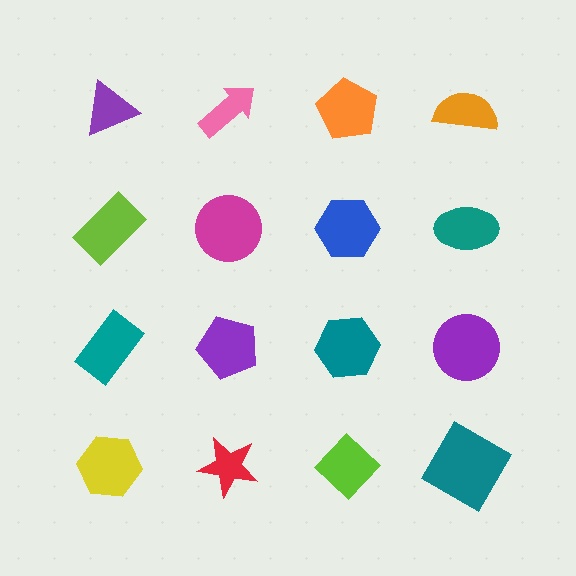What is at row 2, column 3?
A blue hexagon.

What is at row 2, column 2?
A magenta circle.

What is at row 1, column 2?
A pink arrow.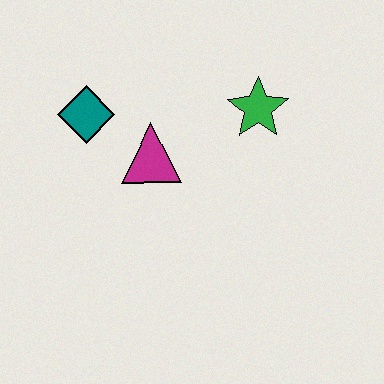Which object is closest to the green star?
The magenta triangle is closest to the green star.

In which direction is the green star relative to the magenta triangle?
The green star is to the right of the magenta triangle.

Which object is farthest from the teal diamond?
The green star is farthest from the teal diamond.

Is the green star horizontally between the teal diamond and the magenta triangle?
No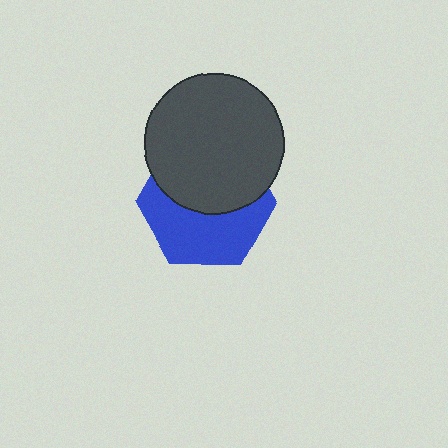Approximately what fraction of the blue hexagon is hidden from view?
Roughly 50% of the blue hexagon is hidden behind the dark gray circle.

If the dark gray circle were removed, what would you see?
You would see the complete blue hexagon.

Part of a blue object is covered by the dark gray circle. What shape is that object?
It is a hexagon.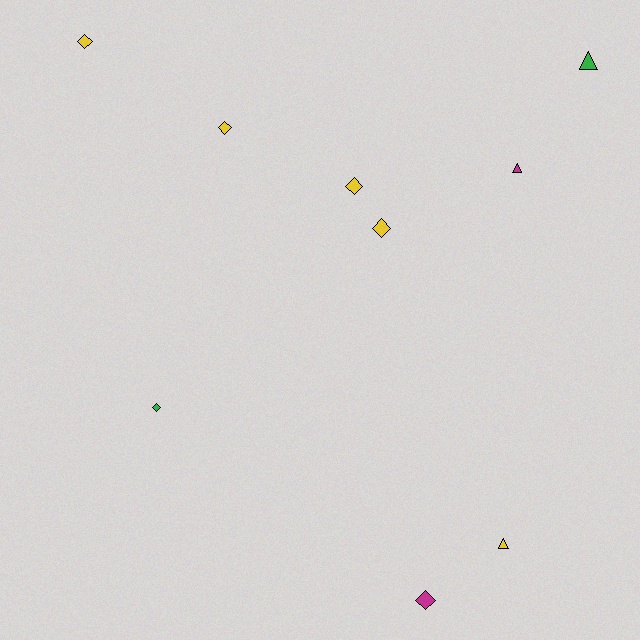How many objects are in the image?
There are 9 objects.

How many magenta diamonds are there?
There is 1 magenta diamond.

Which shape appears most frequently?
Diamond, with 6 objects.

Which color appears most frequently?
Yellow, with 5 objects.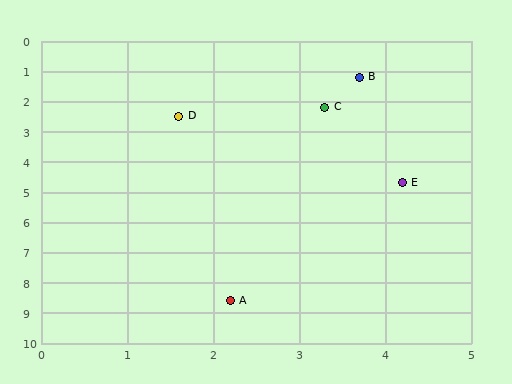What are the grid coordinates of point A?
Point A is at approximately (2.2, 8.6).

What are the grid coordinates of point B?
Point B is at approximately (3.7, 1.2).